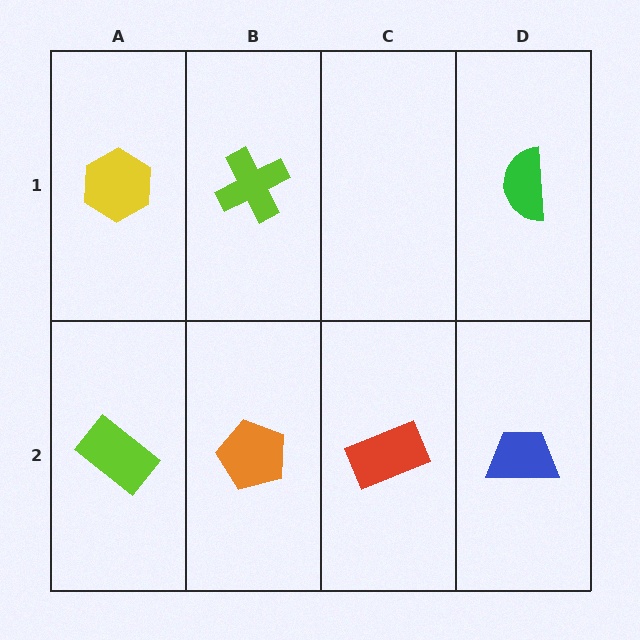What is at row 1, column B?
A lime cross.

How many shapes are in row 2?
4 shapes.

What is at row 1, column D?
A green semicircle.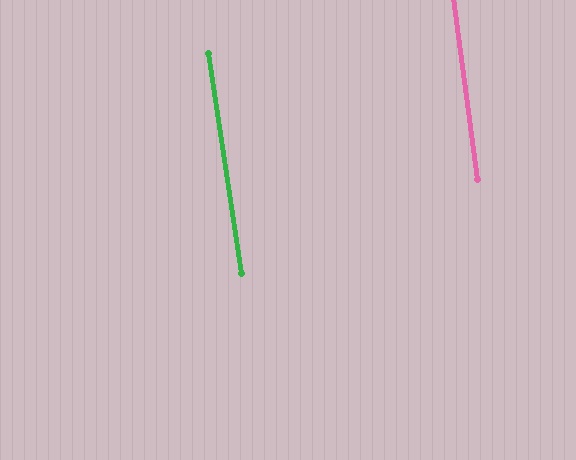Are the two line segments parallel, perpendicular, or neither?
Parallel — their directions differ by only 0.9°.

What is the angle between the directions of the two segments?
Approximately 1 degree.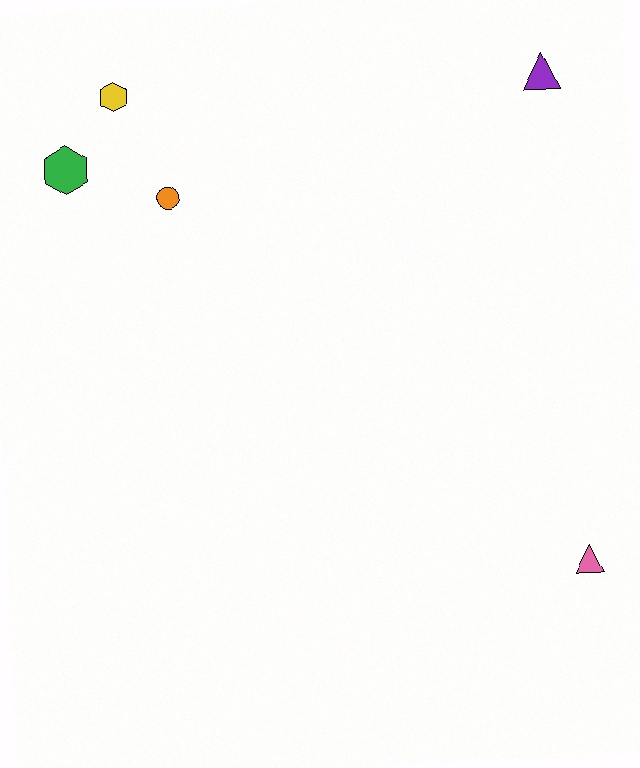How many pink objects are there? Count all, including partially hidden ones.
There is 1 pink object.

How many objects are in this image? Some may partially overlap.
There are 5 objects.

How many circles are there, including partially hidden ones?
There is 1 circle.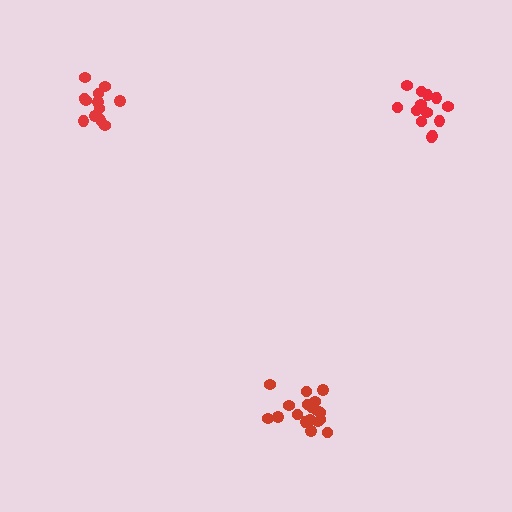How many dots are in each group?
Group 1: 18 dots, Group 2: 12 dots, Group 3: 13 dots (43 total).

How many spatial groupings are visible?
There are 3 spatial groupings.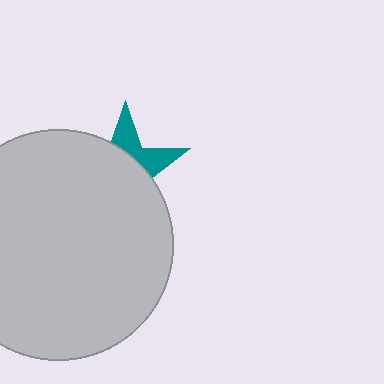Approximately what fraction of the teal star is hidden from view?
Roughly 69% of the teal star is hidden behind the light gray circle.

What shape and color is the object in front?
The object in front is a light gray circle.